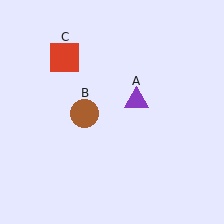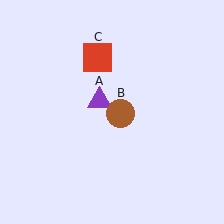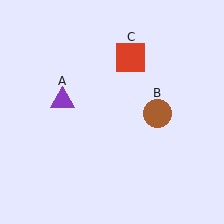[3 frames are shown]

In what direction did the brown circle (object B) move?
The brown circle (object B) moved right.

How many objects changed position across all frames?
3 objects changed position: purple triangle (object A), brown circle (object B), red square (object C).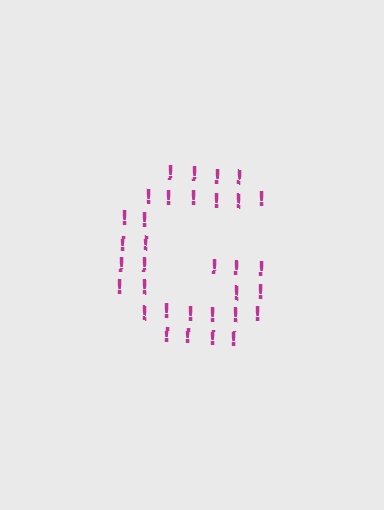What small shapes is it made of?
It is made of small exclamation marks.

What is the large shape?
The large shape is the letter G.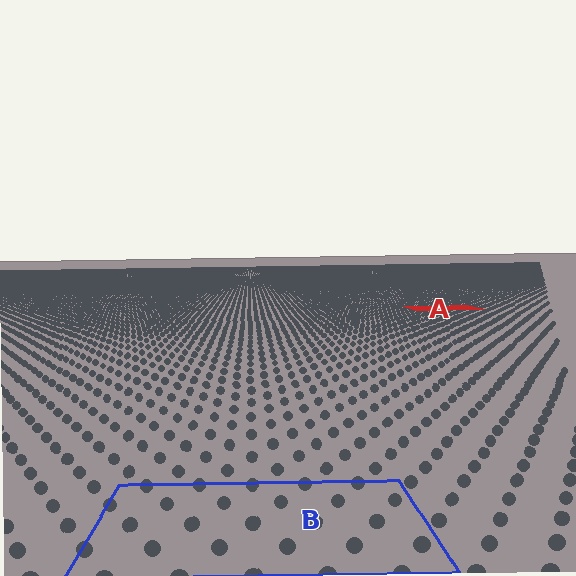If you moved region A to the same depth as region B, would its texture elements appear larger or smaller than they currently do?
They would appear larger. At a closer depth, the same texture elements are projected at a bigger on-screen size.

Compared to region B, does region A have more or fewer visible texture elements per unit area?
Region A has more texture elements per unit area — they are packed more densely because it is farther away.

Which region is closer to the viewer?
Region B is closer. The texture elements there are larger and more spread out.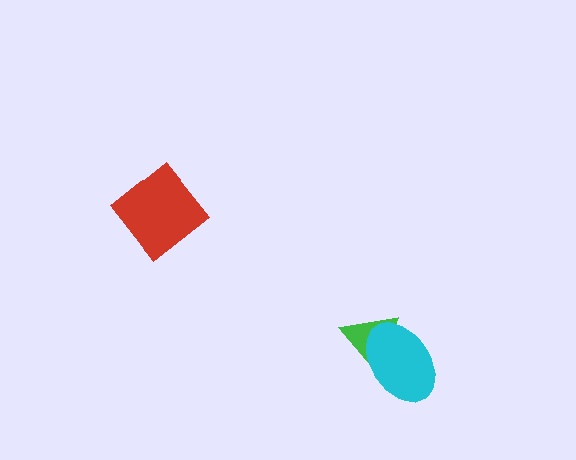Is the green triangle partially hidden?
Yes, it is partially covered by another shape.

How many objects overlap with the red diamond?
0 objects overlap with the red diamond.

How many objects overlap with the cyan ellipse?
1 object overlaps with the cyan ellipse.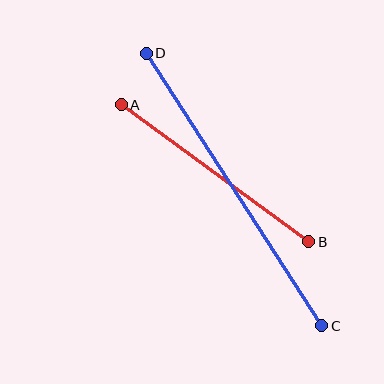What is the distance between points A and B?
The distance is approximately 232 pixels.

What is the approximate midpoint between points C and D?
The midpoint is at approximately (234, 189) pixels.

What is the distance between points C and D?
The distance is approximately 324 pixels.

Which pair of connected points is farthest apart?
Points C and D are farthest apart.